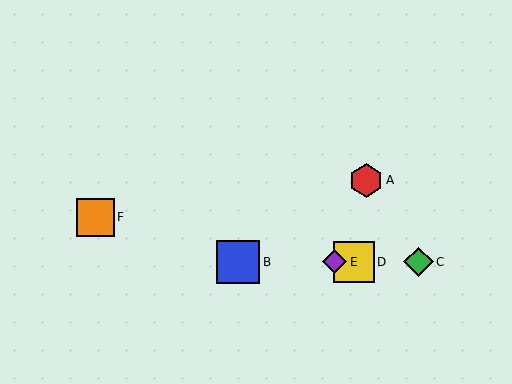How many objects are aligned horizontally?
4 objects (B, C, D, E) are aligned horizontally.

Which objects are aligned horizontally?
Objects B, C, D, E are aligned horizontally.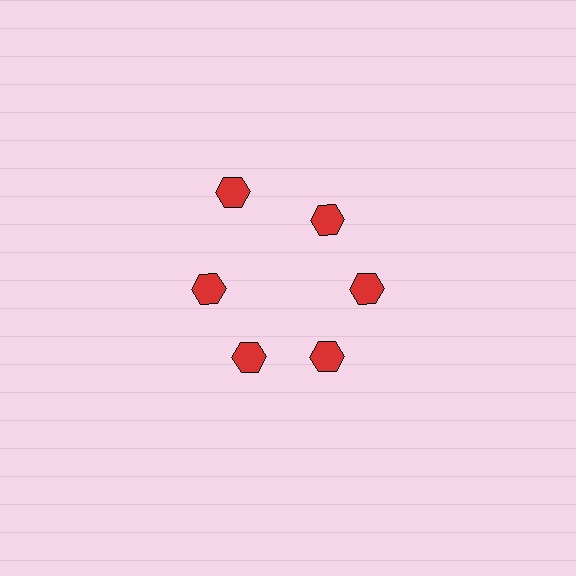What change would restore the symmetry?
The symmetry would be restored by moving it inward, back onto the ring so that all 6 hexagons sit at equal angles and equal distance from the center.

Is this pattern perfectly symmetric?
No. The 6 red hexagons are arranged in a ring, but one element near the 11 o'clock position is pushed outward from the center, breaking the 6-fold rotational symmetry.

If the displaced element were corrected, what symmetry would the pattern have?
It would have 6-fold rotational symmetry — the pattern would map onto itself every 60 degrees.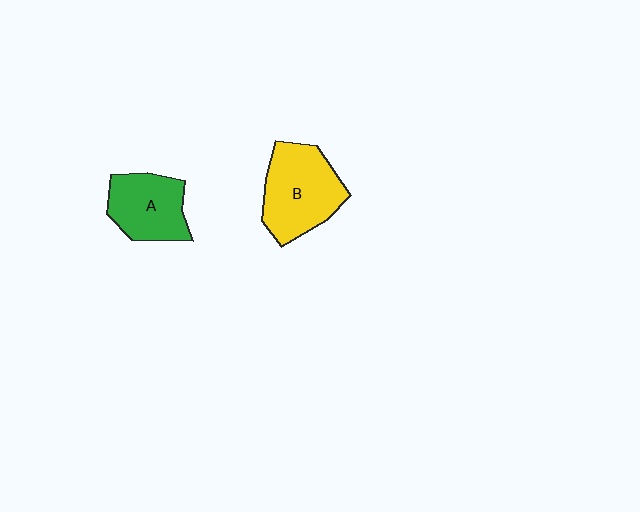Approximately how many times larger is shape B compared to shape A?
Approximately 1.3 times.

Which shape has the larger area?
Shape B (yellow).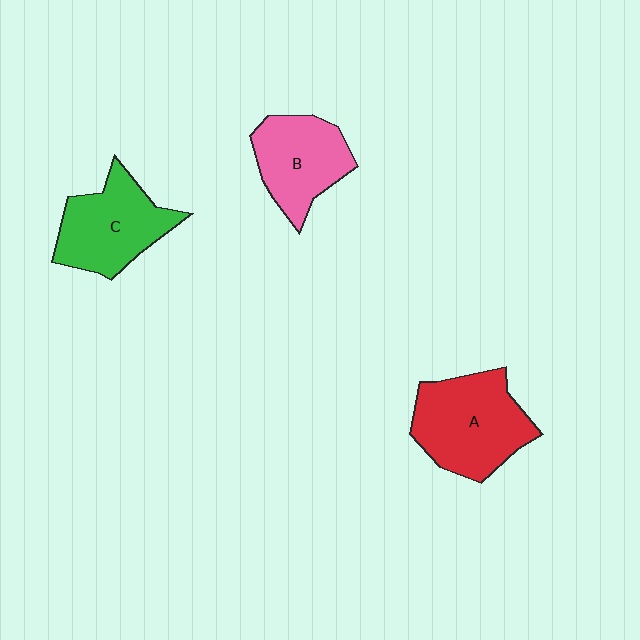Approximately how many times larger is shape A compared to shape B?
Approximately 1.3 times.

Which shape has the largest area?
Shape A (red).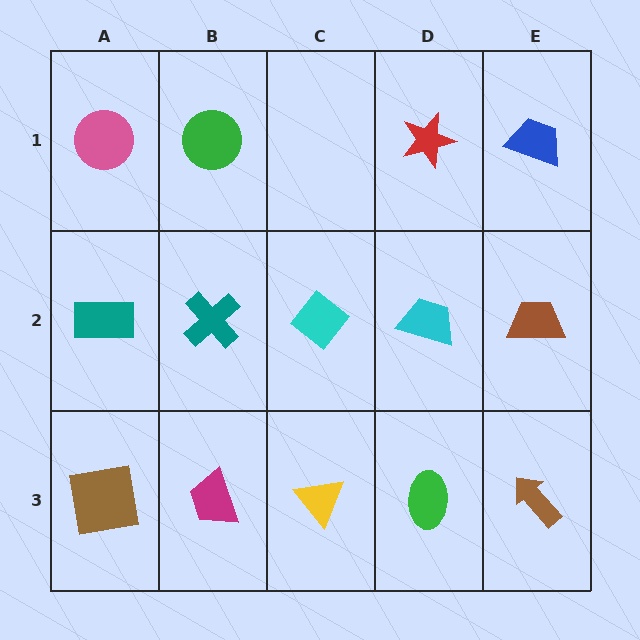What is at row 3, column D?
A green ellipse.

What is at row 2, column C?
A cyan diamond.